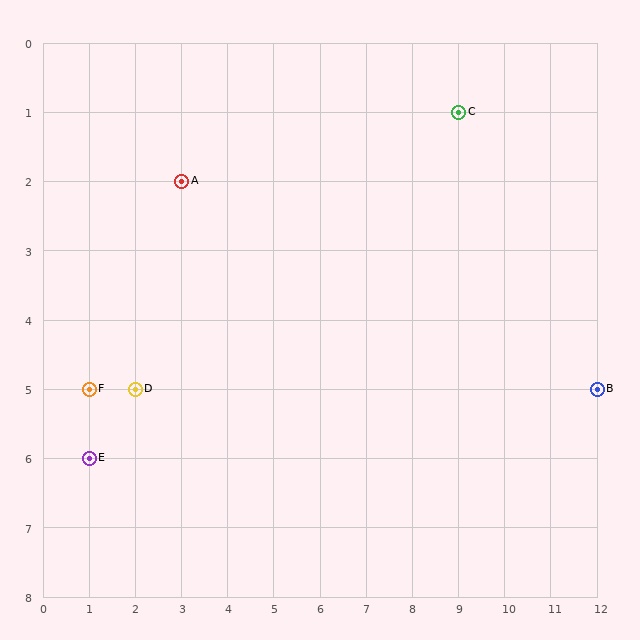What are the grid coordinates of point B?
Point B is at grid coordinates (12, 5).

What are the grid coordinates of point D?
Point D is at grid coordinates (2, 5).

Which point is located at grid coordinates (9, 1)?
Point C is at (9, 1).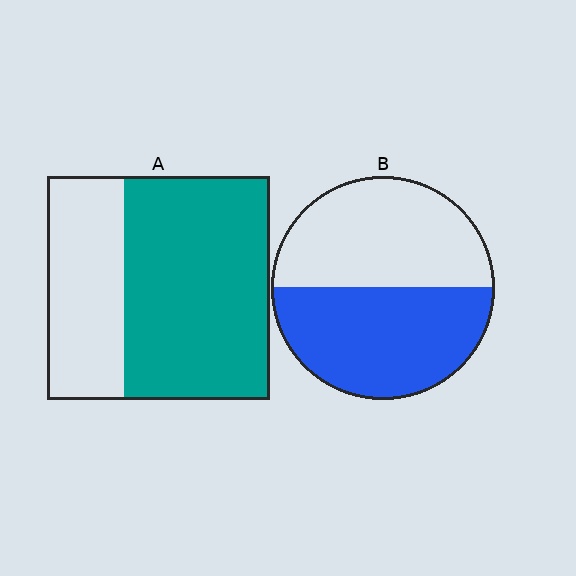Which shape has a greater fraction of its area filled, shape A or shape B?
Shape A.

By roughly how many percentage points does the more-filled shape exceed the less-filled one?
By roughly 15 percentage points (A over B).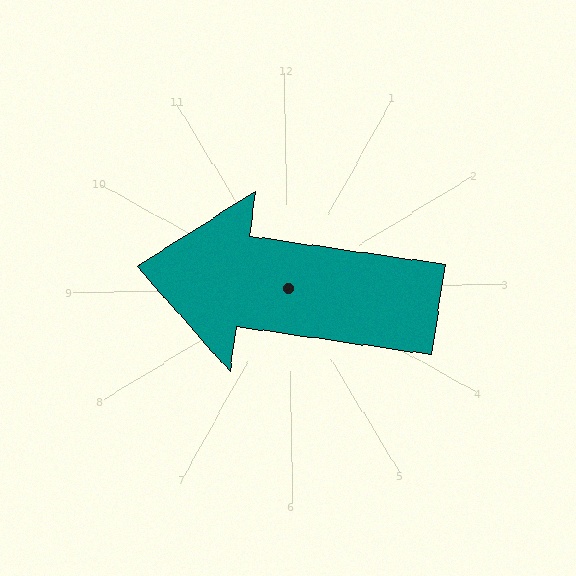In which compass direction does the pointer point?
West.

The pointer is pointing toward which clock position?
Roughly 9 o'clock.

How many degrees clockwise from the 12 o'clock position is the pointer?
Approximately 279 degrees.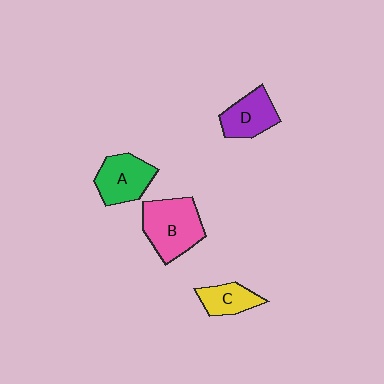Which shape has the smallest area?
Shape C (yellow).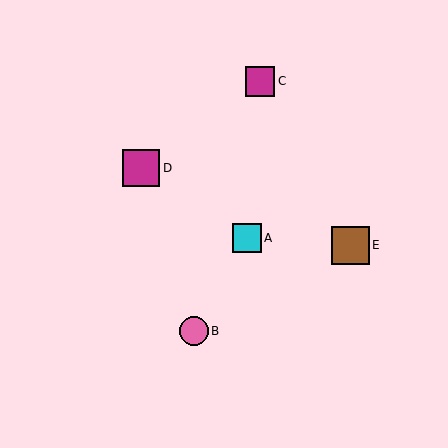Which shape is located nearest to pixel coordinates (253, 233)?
The cyan square (labeled A) at (247, 238) is nearest to that location.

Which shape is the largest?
The brown square (labeled E) is the largest.